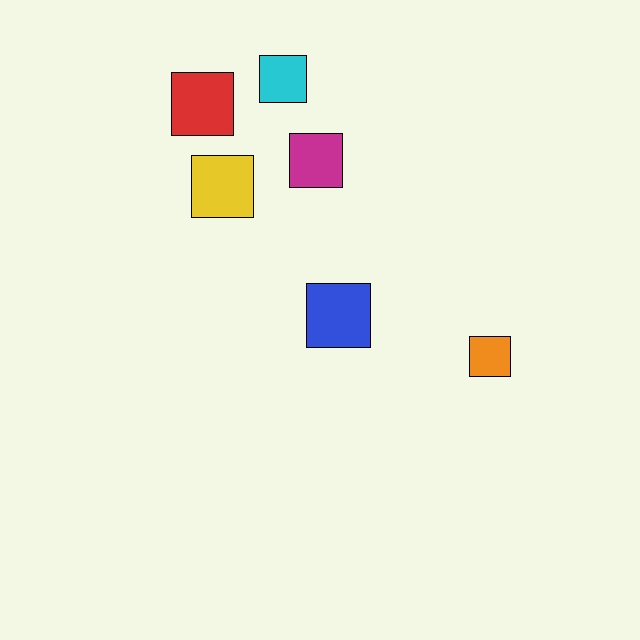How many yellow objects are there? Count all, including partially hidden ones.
There is 1 yellow object.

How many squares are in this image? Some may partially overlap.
There are 6 squares.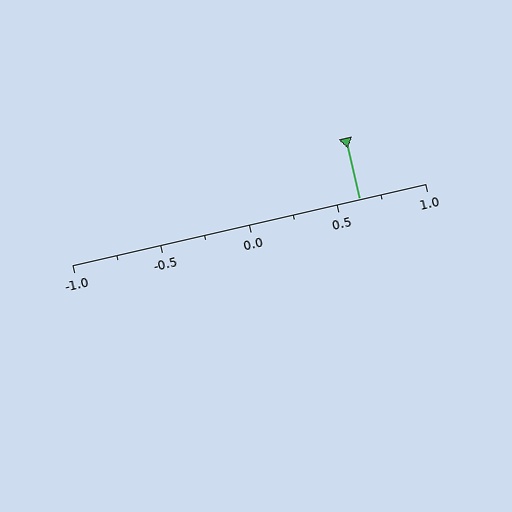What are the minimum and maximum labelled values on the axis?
The axis runs from -1.0 to 1.0.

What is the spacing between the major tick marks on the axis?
The major ticks are spaced 0.5 apart.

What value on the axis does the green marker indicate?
The marker indicates approximately 0.62.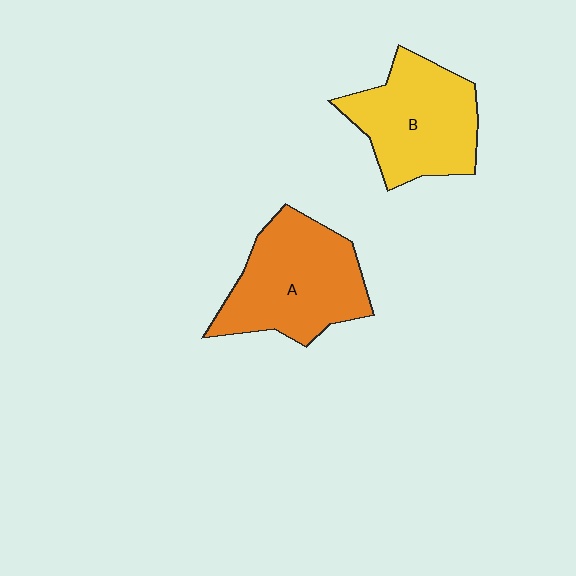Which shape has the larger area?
Shape A (orange).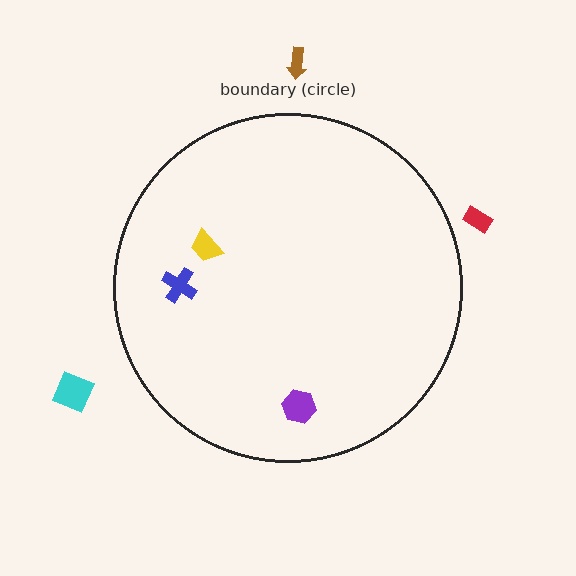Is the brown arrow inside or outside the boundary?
Outside.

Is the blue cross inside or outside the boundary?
Inside.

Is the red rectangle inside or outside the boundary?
Outside.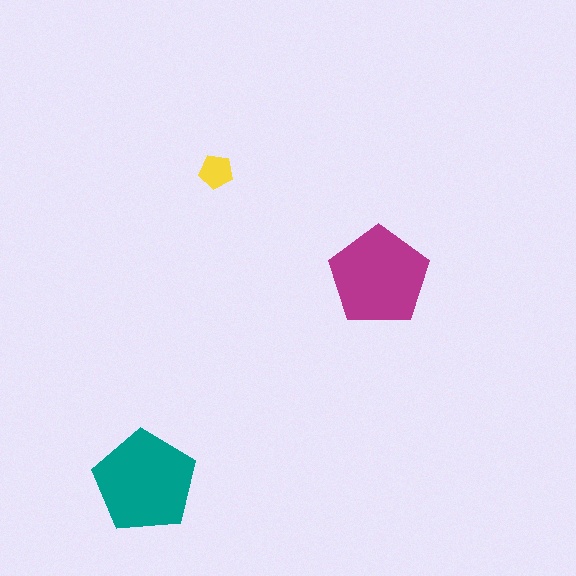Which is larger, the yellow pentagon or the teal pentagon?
The teal one.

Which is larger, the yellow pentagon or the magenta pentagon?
The magenta one.